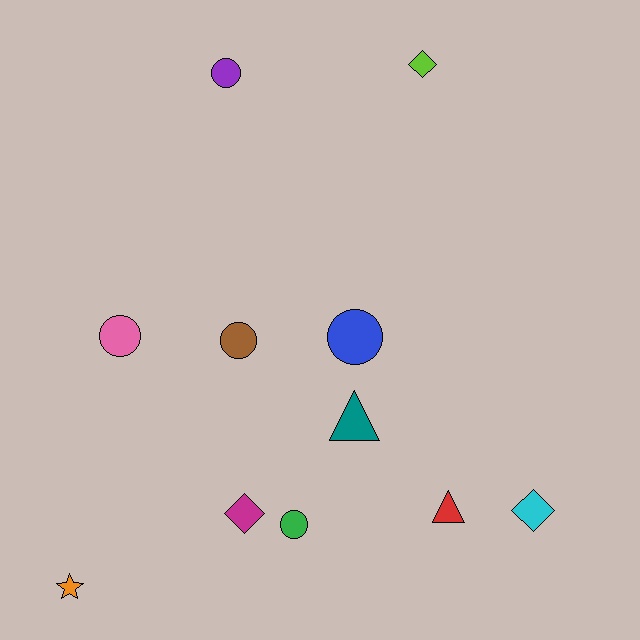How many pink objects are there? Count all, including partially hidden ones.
There is 1 pink object.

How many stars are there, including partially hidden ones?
There is 1 star.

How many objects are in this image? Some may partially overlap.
There are 11 objects.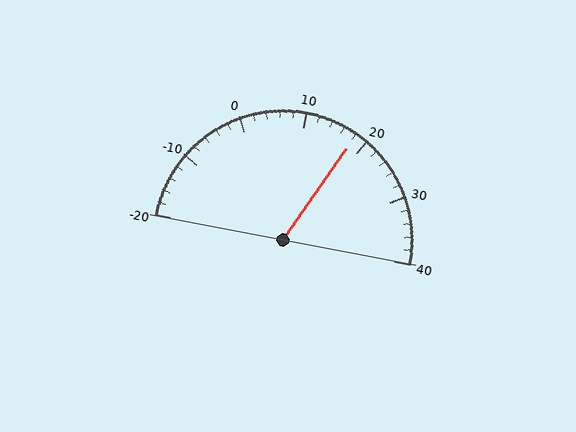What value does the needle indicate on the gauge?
The needle indicates approximately 18.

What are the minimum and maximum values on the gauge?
The gauge ranges from -20 to 40.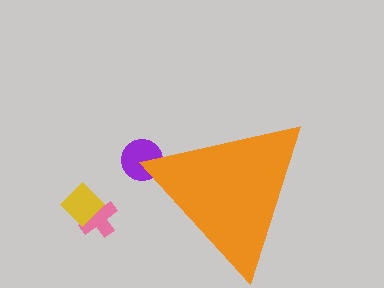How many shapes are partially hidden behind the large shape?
1 shape is partially hidden.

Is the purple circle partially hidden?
Yes, the purple circle is partially hidden behind the orange triangle.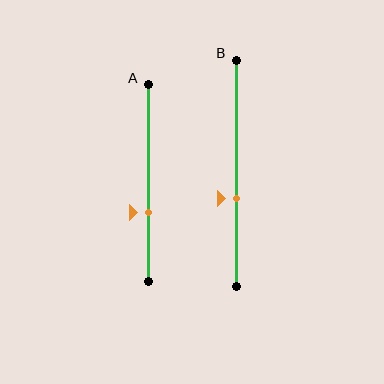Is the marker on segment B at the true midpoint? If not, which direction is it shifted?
No, the marker on segment B is shifted downward by about 11% of the segment length.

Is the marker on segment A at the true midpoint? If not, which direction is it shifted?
No, the marker on segment A is shifted downward by about 15% of the segment length.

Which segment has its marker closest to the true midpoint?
Segment B has its marker closest to the true midpoint.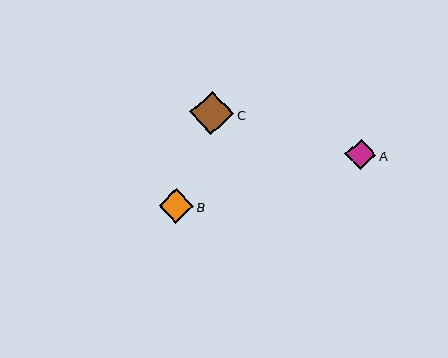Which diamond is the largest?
Diamond C is the largest with a size of approximately 44 pixels.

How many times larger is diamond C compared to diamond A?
Diamond C is approximately 1.4 times the size of diamond A.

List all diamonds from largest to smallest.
From largest to smallest: C, B, A.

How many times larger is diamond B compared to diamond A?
Diamond B is approximately 1.1 times the size of diamond A.